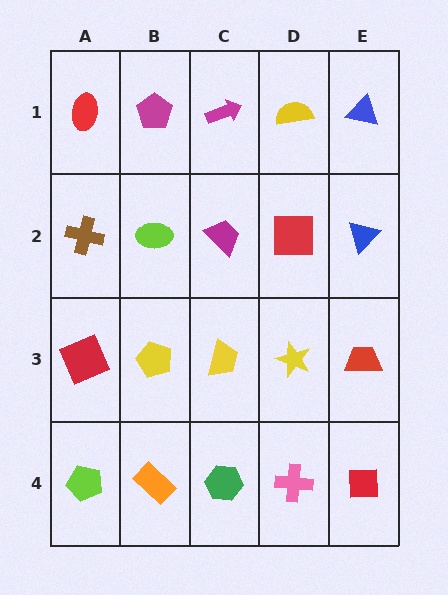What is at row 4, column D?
A pink cross.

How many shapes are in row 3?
5 shapes.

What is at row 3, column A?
A red square.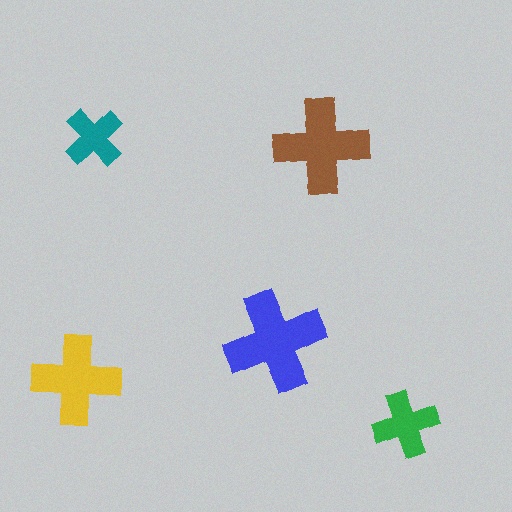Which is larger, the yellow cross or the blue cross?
The blue one.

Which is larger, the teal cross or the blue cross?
The blue one.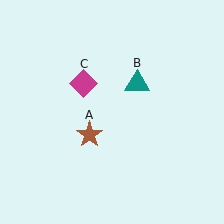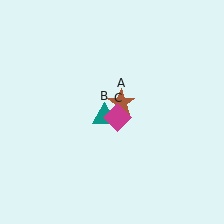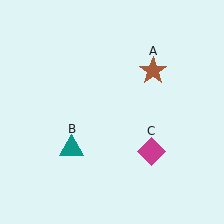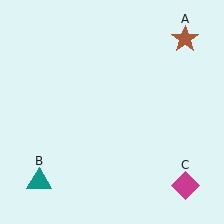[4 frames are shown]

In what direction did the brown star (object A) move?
The brown star (object A) moved up and to the right.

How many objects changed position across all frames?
3 objects changed position: brown star (object A), teal triangle (object B), magenta diamond (object C).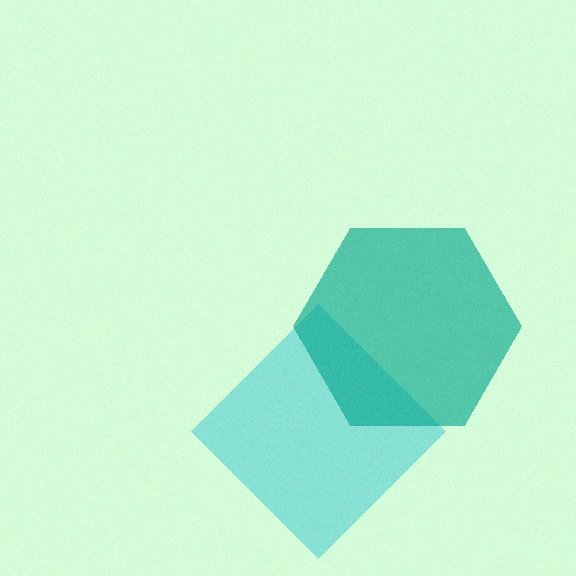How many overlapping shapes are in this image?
There are 2 overlapping shapes in the image.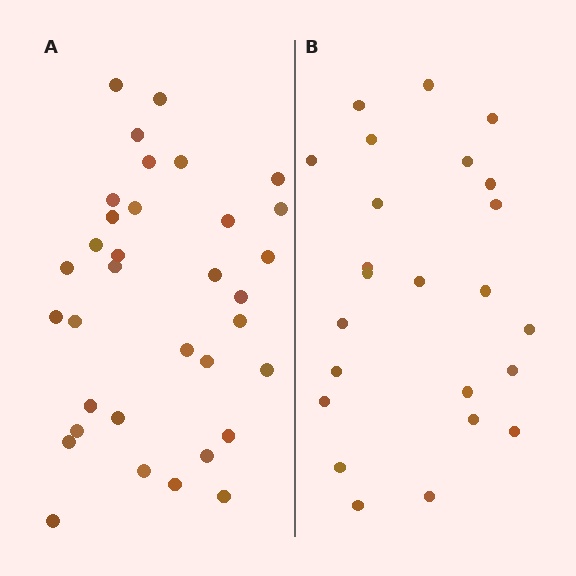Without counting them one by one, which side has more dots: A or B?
Region A (the left region) has more dots.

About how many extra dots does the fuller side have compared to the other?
Region A has roughly 10 or so more dots than region B.